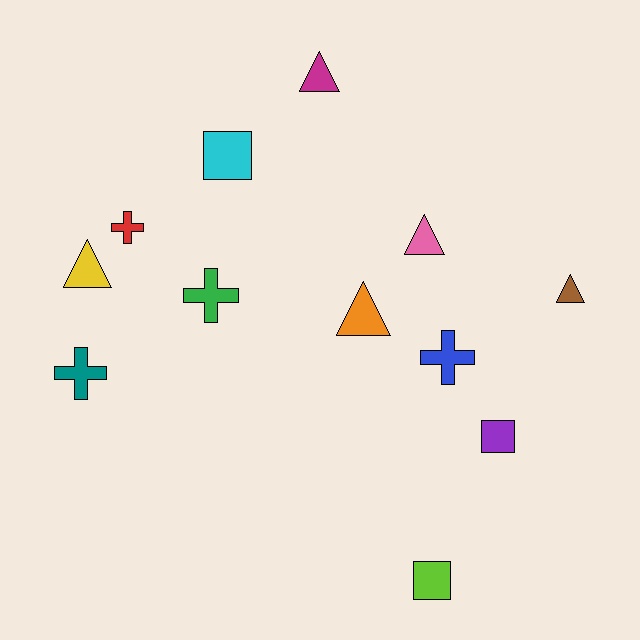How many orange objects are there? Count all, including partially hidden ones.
There is 1 orange object.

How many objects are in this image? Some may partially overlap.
There are 12 objects.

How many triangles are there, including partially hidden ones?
There are 5 triangles.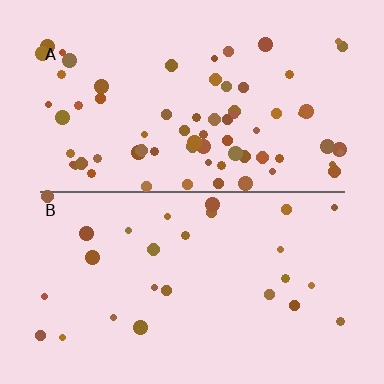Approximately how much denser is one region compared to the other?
Approximately 2.7× — region A over region B.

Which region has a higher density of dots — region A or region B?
A (the top).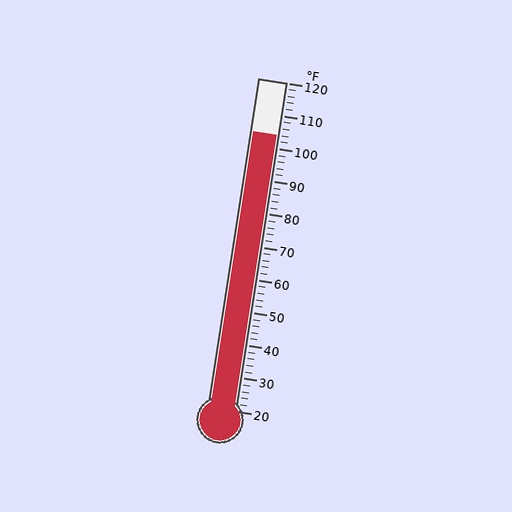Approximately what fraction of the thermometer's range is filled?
The thermometer is filled to approximately 85% of its range.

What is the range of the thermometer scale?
The thermometer scale ranges from 20°F to 120°F.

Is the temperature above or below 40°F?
The temperature is above 40°F.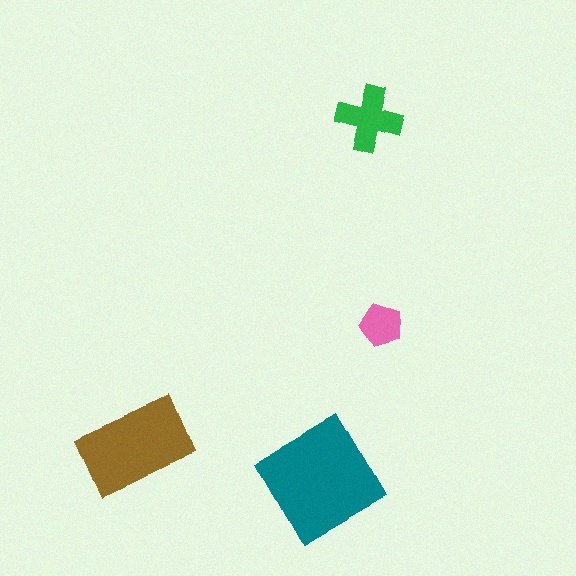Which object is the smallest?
The pink pentagon.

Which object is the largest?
The teal square.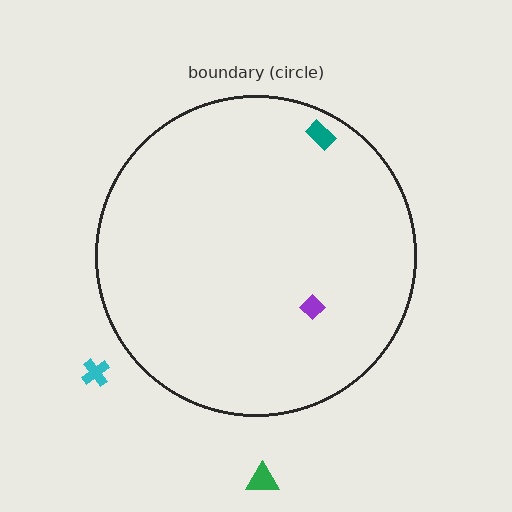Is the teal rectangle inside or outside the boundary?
Inside.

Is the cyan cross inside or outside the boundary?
Outside.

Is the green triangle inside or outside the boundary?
Outside.